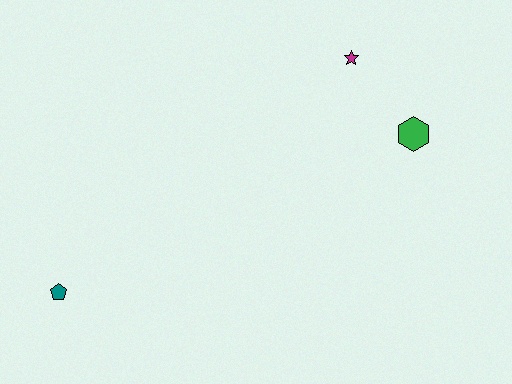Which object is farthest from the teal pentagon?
The green hexagon is farthest from the teal pentagon.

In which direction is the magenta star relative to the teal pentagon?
The magenta star is to the right of the teal pentagon.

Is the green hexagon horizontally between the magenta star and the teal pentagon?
No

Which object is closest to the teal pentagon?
The magenta star is closest to the teal pentagon.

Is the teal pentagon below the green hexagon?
Yes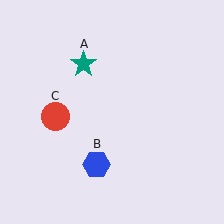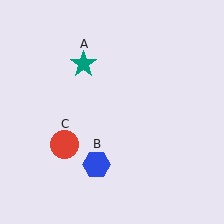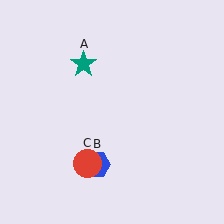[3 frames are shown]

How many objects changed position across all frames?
1 object changed position: red circle (object C).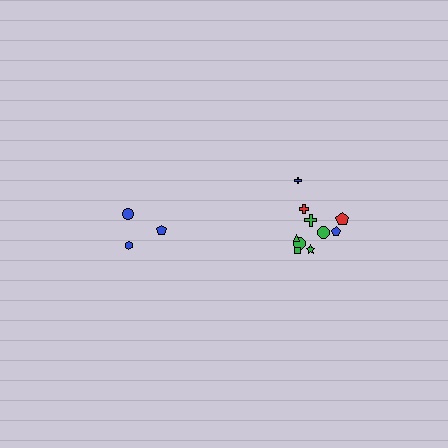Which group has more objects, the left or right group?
The right group.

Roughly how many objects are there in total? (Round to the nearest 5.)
Roughly 15 objects in total.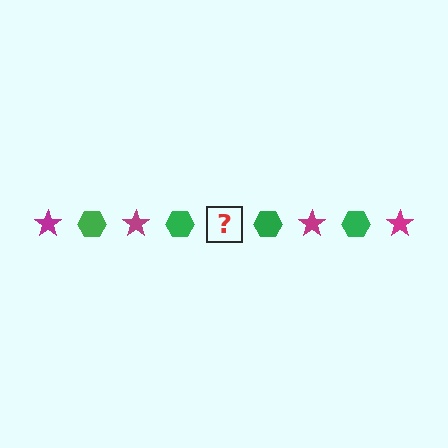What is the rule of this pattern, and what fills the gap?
The rule is that the pattern alternates between magenta star and green hexagon. The gap should be filled with a magenta star.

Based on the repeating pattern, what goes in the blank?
The blank should be a magenta star.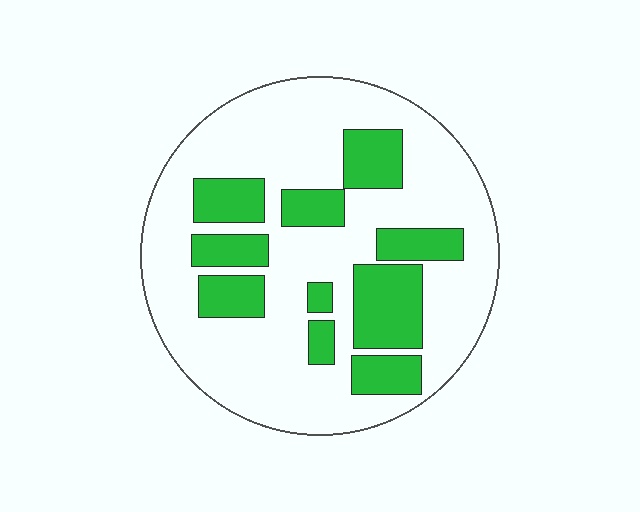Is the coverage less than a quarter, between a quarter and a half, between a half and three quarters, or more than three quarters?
Between a quarter and a half.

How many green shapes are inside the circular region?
10.